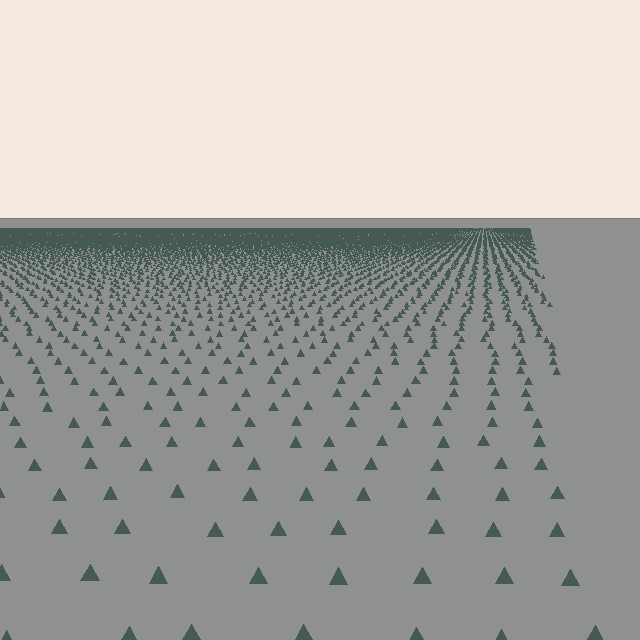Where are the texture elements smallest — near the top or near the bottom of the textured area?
Near the top.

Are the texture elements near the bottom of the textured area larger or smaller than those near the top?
Larger. Near the bottom, elements are closer to the viewer and appear at a bigger on-screen size.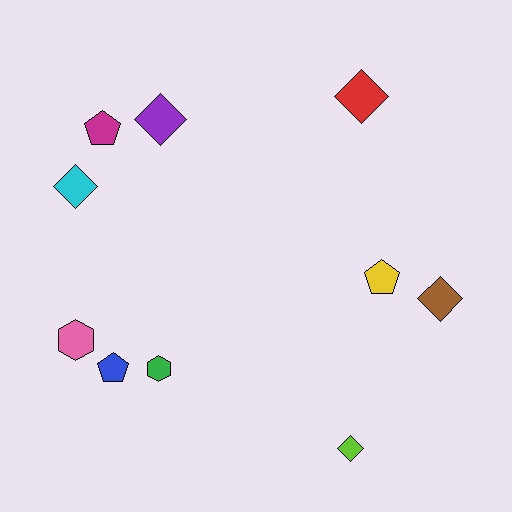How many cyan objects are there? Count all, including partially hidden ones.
There is 1 cyan object.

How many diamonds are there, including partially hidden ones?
There are 5 diamonds.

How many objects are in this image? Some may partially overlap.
There are 10 objects.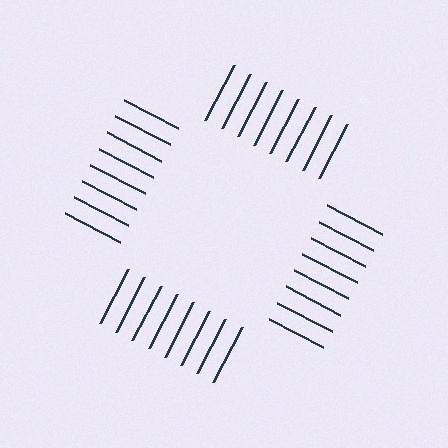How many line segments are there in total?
32 — 8 along each of the 4 edges.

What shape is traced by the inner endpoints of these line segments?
An illusory square — the line segments terminate on its edges but no continuous stroke is drawn.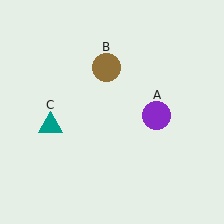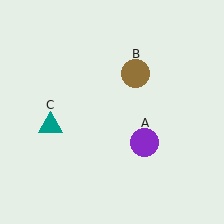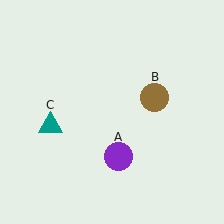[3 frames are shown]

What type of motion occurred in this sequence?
The purple circle (object A), brown circle (object B) rotated clockwise around the center of the scene.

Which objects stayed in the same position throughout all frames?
Teal triangle (object C) remained stationary.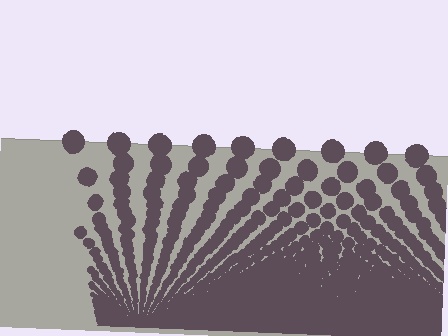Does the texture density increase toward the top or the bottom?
Density increases toward the bottom.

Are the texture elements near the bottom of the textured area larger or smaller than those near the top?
Smaller. The gradient is inverted — elements near the bottom are smaller and denser.